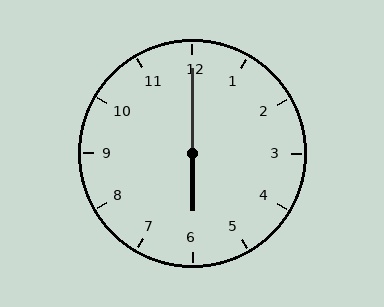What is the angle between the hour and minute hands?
Approximately 180 degrees.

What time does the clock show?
6:00.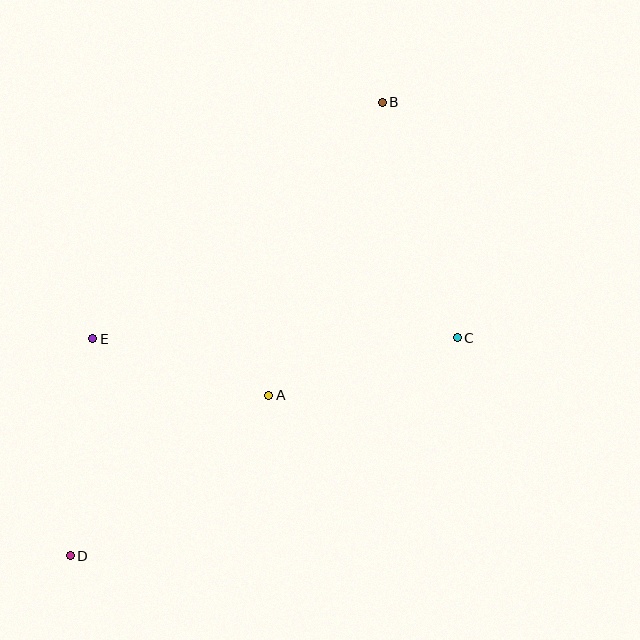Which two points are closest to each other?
Points A and E are closest to each other.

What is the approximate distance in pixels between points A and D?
The distance between A and D is approximately 255 pixels.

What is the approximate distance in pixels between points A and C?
The distance between A and C is approximately 197 pixels.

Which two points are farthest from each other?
Points B and D are farthest from each other.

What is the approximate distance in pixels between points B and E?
The distance between B and E is approximately 374 pixels.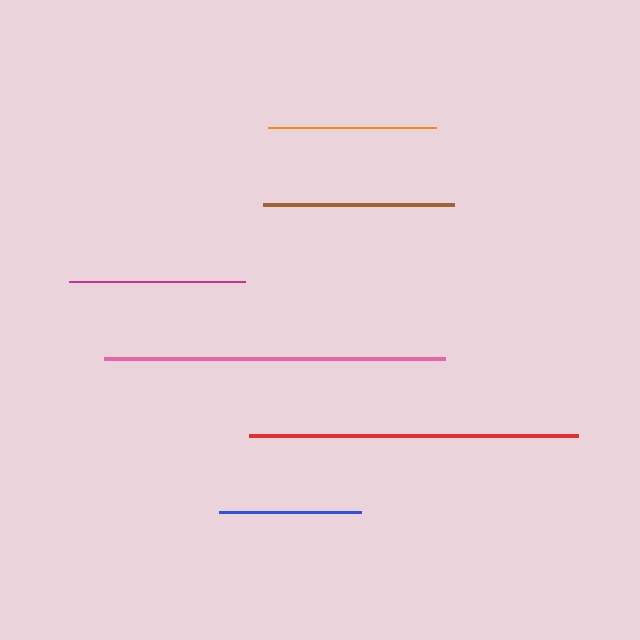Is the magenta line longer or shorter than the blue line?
The magenta line is longer than the blue line.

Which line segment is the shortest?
The blue line is the shortest at approximately 142 pixels.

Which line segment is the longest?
The pink line is the longest at approximately 341 pixels.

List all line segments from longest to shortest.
From longest to shortest: pink, red, brown, magenta, orange, blue.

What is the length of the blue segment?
The blue segment is approximately 142 pixels long.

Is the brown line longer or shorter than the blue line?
The brown line is longer than the blue line.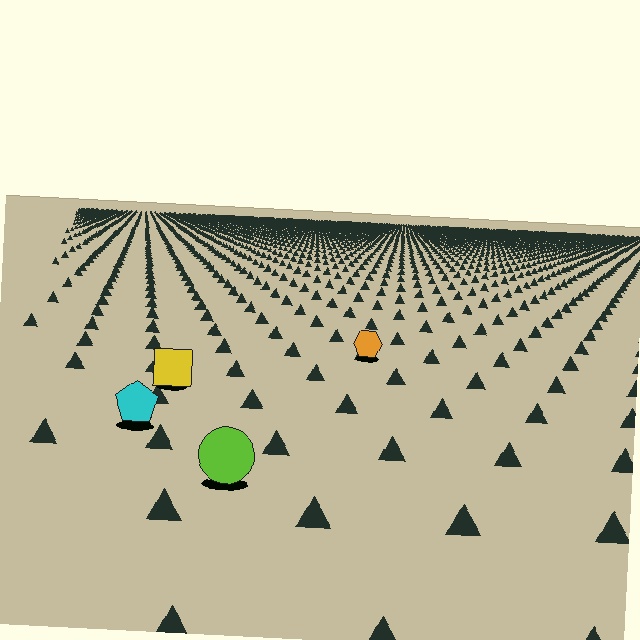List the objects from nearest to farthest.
From nearest to farthest: the lime circle, the cyan pentagon, the yellow square, the orange hexagon.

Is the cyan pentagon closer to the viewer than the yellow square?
Yes. The cyan pentagon is closer — you can tell from the texture gradient: the ground texture is coarser near it.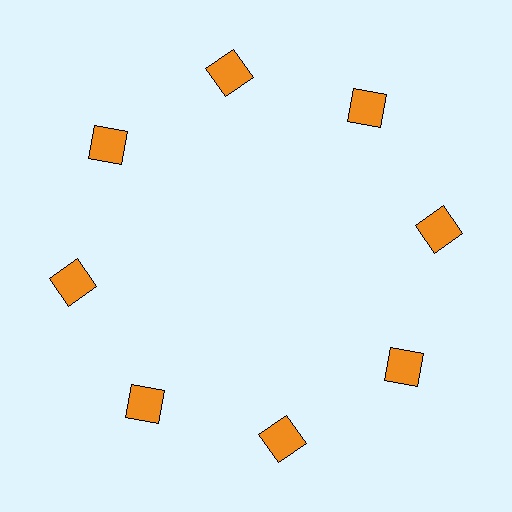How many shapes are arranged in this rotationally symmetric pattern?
There are 8 shapes, arranged in 8 groups of 1.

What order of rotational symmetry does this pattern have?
This pattern has 8-fold rotational symmetry.